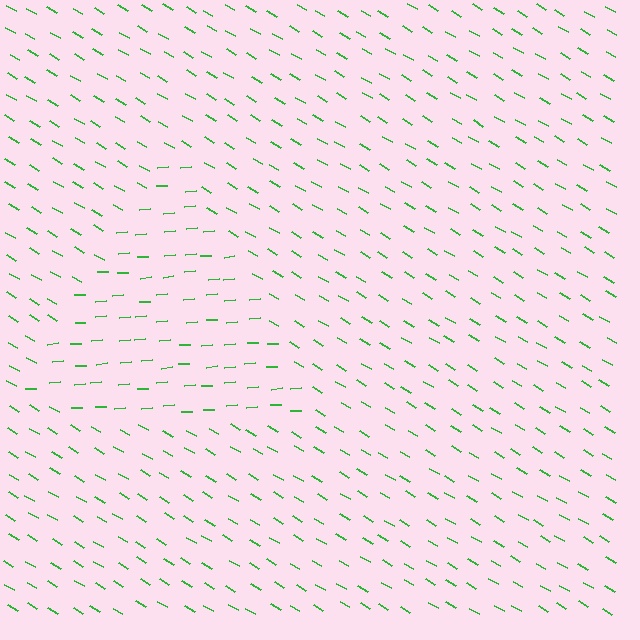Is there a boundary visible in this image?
Yes, there is a texture boundary formed by a change in line orientation.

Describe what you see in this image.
The image is filled with small green line segments. A triangle region in the image has lines oriented differently from the surrounding lines, creating a visible texture boundary.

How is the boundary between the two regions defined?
The boundary is defined purely by a change in line orientation (approximately 35 degrees difference). All lines are the same color and thickness.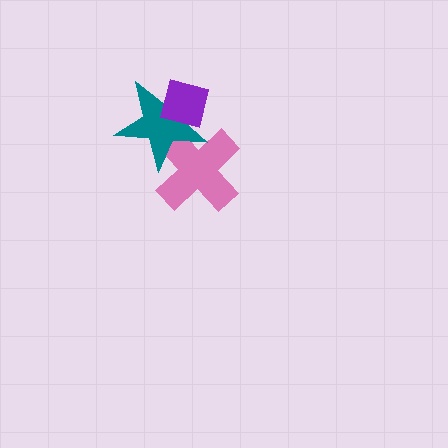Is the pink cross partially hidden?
Yes, it is partially covered by another shape.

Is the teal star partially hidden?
Yes, it is partially covered by another shape.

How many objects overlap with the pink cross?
1 object overlaps with the pink cross.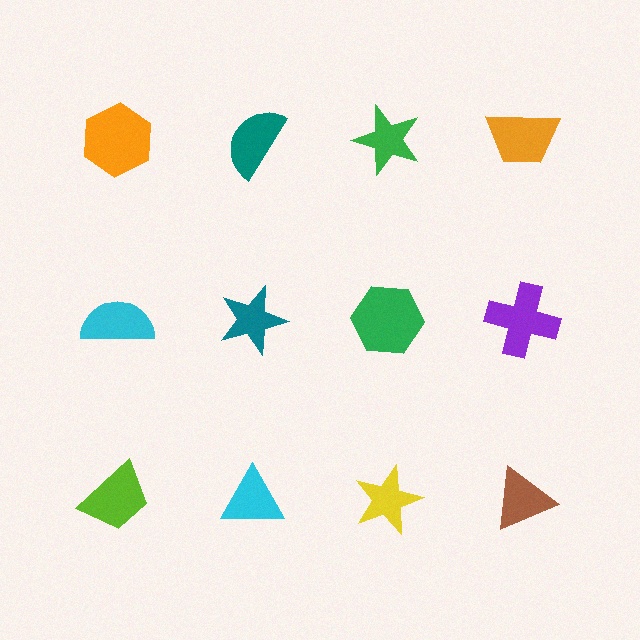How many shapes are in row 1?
4 shapes.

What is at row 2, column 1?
A cyan semicircle.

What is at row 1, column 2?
A teal semicircle.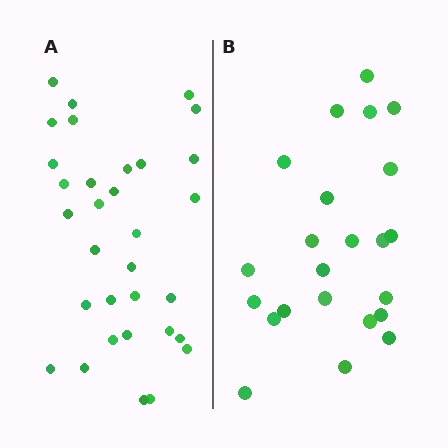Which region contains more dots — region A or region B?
Region A (the left region) has more dots.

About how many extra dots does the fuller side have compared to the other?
Region A has roughly 8 or so more dots than region B.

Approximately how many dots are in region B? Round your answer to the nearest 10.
About 20 dots. (The exact count is 23, which rounds to 20.)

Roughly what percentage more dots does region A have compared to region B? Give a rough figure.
About 40% more.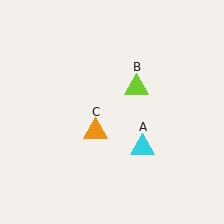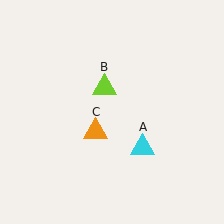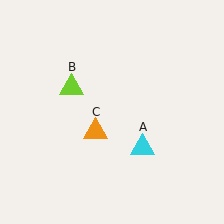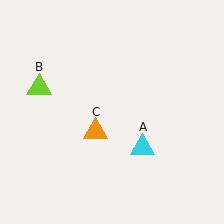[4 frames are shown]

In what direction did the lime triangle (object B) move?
The lime triangle (object B) moved left.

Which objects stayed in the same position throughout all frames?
Cyan triangle (object A) and orange triangle (object C) remained stationary.